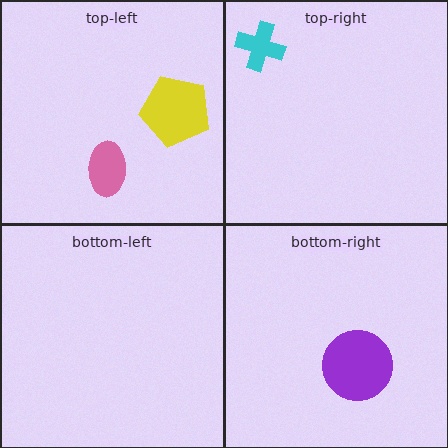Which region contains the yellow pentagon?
The top-left region.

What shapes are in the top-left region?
The yellow pentagon, the pink ellipse.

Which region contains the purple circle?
The bottom-right region.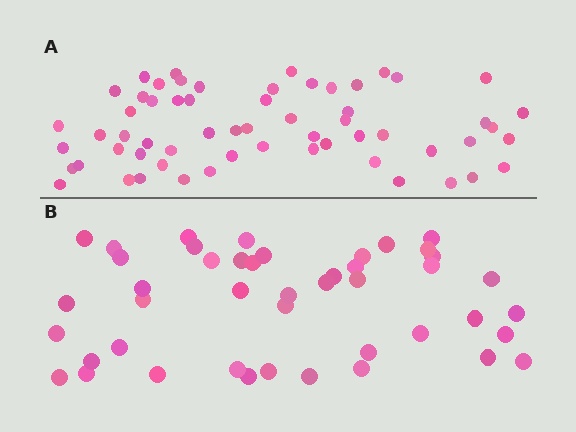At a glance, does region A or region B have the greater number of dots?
Region A (the top region) has more dots.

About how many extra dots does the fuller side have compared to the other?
Region A has approximately 15 more dots than region B.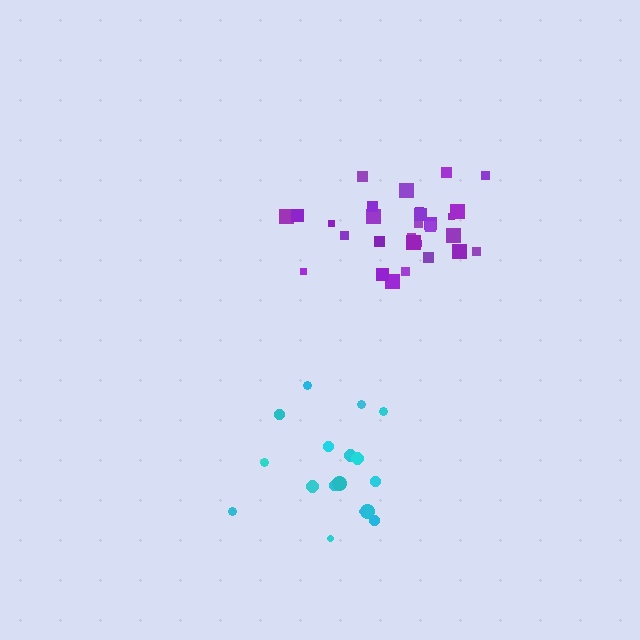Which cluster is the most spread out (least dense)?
Cyan.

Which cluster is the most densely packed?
Purple.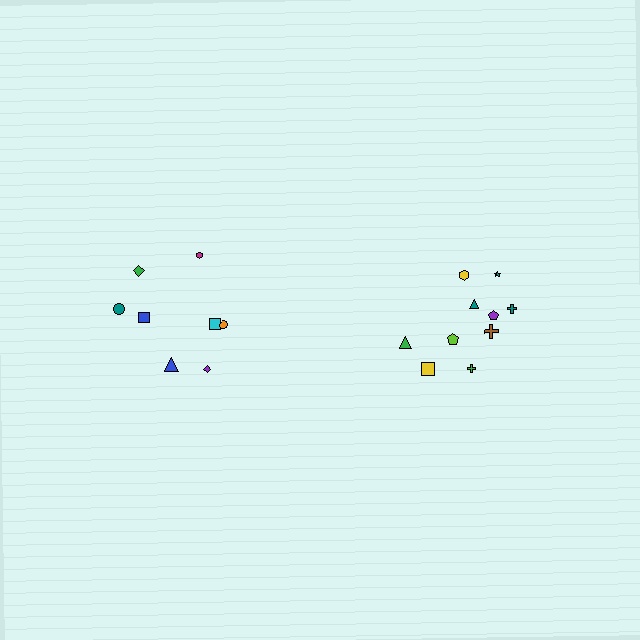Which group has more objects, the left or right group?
The right group.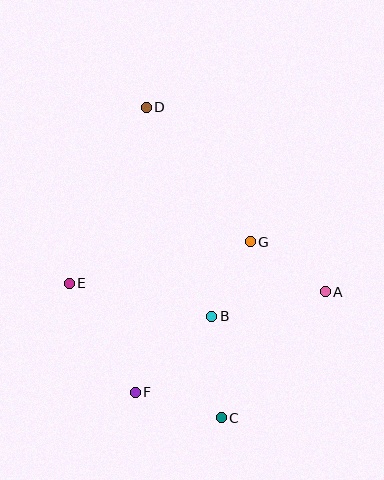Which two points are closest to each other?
Points B and G are closest to each other.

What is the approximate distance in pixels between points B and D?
The distance between B and D is approximately 219 pixels.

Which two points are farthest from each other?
Points C and D are farthest from each other.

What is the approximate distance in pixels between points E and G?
The distance between E and G is approximately 186 pixels.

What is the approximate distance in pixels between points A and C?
The distance between A and C is approximately 164 pixels.